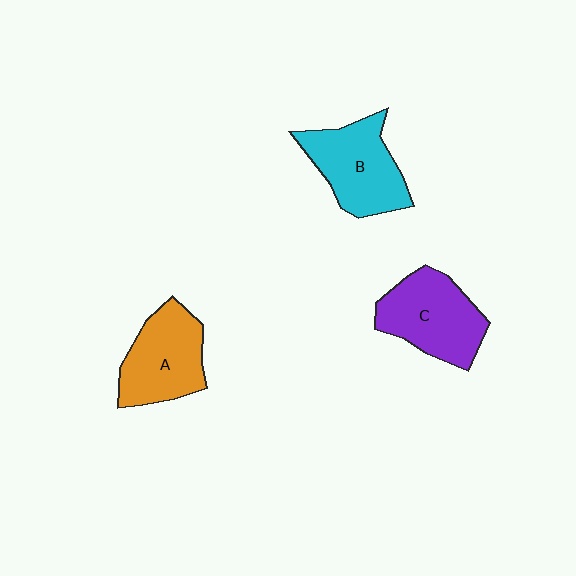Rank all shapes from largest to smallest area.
From largest to smallest: C (purple), B (cyan), A (orange).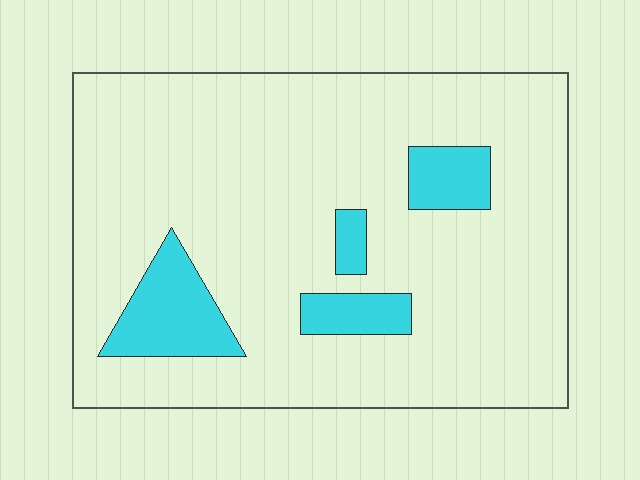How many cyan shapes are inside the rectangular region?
4.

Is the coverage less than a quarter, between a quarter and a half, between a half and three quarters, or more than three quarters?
Less than a quarter.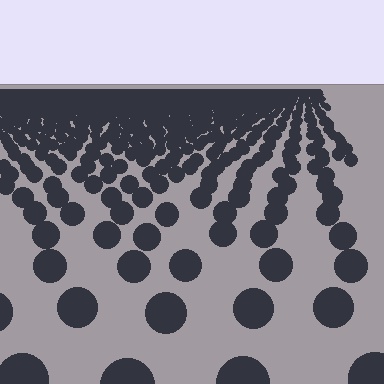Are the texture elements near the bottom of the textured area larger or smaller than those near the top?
Larger. Near the bottom, elements are closer to the viewer and appear at a bigger on-screen size.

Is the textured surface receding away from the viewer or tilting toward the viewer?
The surface is receding away from the viewer. Texture elements get smaller and denser toward the top.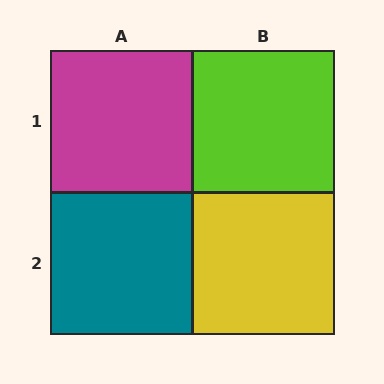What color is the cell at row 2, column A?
Teal.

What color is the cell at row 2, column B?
Yellow.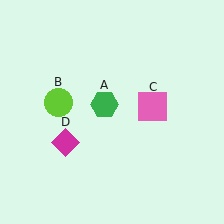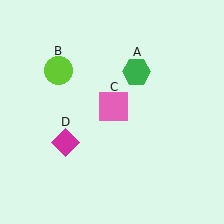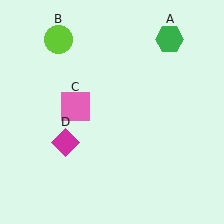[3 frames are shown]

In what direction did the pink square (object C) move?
The pink square (object C) moved left.